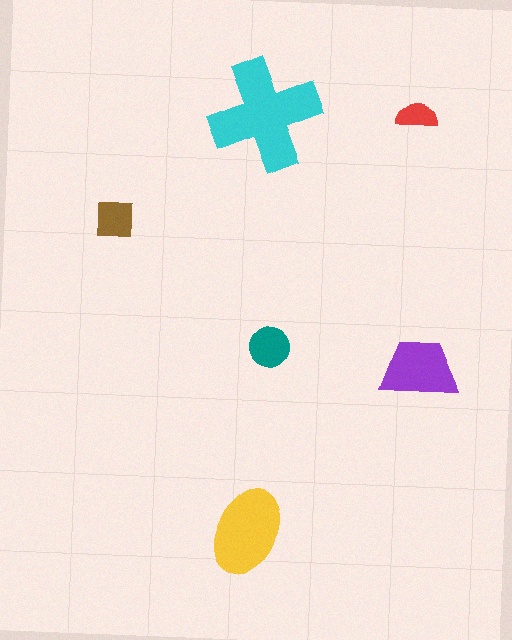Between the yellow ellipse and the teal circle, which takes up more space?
The yellow ellipse.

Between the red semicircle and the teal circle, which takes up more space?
The teal circle.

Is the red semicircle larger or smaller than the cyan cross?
Smaller.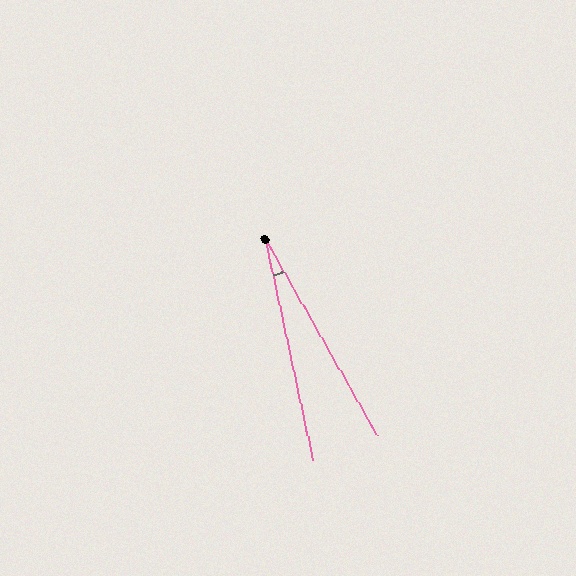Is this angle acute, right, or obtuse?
It is acute.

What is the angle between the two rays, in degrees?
Approximately 17 degrees.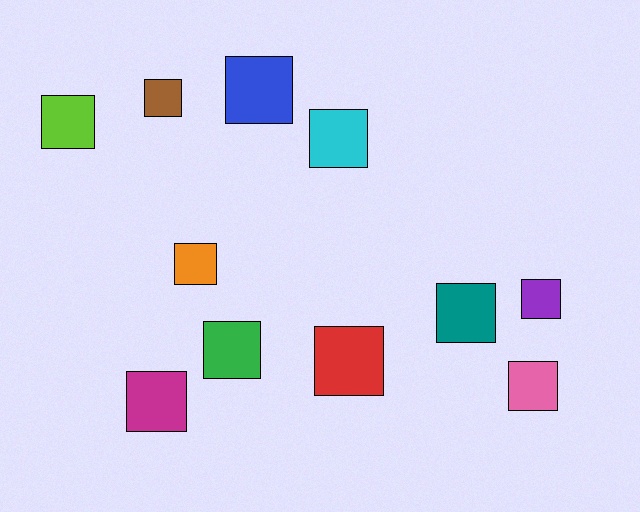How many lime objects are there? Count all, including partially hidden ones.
There is 1 lime object.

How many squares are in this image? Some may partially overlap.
There are 11 squares.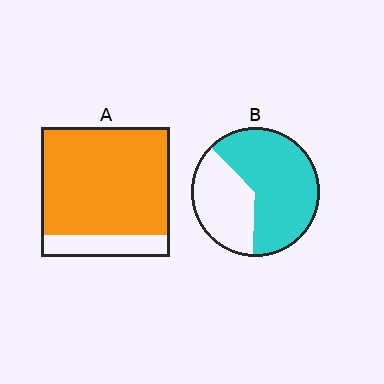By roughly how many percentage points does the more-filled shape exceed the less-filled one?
By roughly 20 percentage points (A over B).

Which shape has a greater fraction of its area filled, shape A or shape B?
Shape A.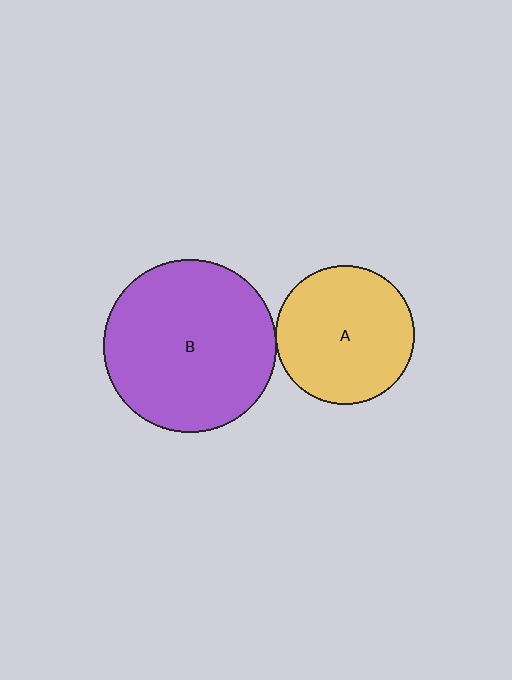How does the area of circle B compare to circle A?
Approximately 1.6 times.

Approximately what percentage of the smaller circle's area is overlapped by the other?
Approximately 5%.